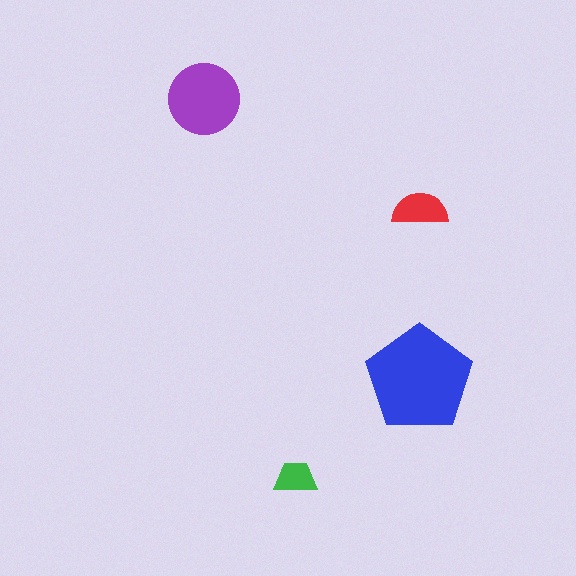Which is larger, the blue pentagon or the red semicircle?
The blue pentagon.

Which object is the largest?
The blue pentagon.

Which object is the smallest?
The green trapezoid.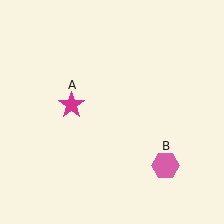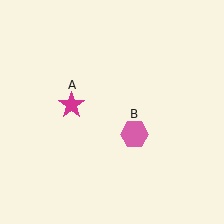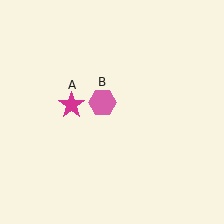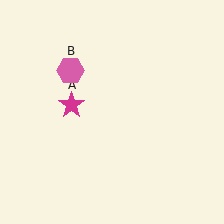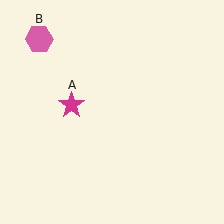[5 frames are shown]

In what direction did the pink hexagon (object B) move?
The pink hexagon (object B) moved up and to the left.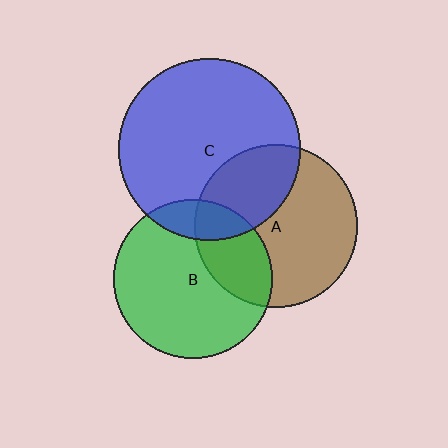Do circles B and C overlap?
Yes.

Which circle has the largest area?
Circle C (blue).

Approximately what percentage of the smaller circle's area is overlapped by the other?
Approximately 15%.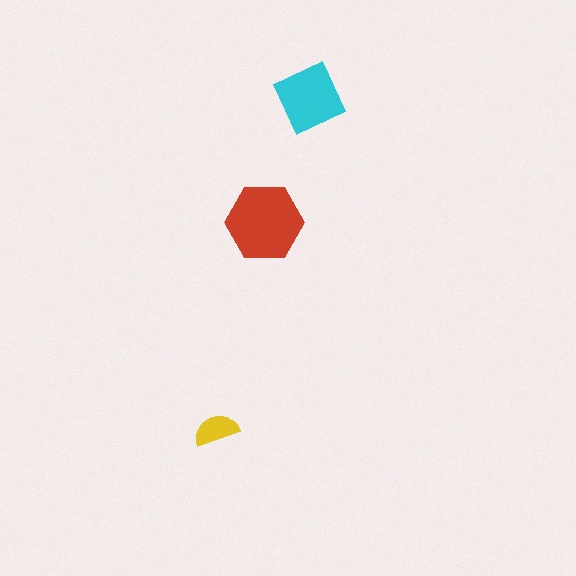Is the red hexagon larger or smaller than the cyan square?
Larger.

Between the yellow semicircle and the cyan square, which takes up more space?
The cyan square.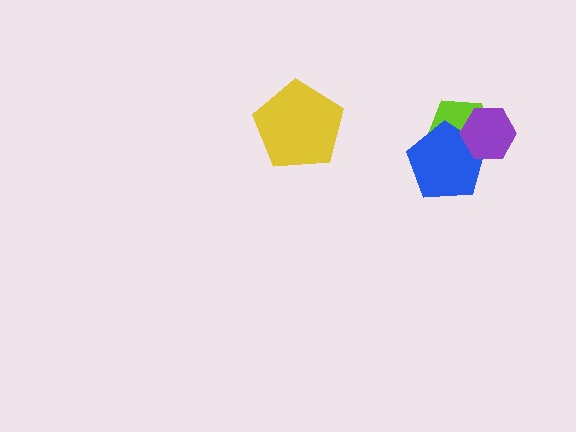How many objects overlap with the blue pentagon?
2 objects overlap with the blue pentagon.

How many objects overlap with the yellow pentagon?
0 objects overlap with the yellow pentagon.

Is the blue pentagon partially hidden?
Yes, it is partially covered by another shape.